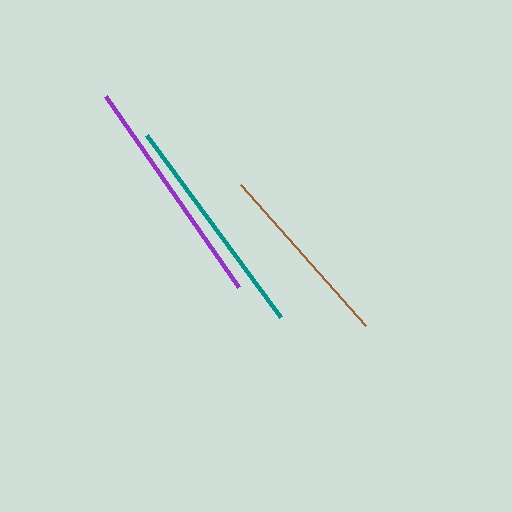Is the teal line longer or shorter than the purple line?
The purple line is longer than the teal line.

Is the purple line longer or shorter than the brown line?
The purple line is longer than the brown line.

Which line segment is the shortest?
The brown line is the shortest at approximately 188 pixels.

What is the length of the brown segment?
The brown segment is approximately 188 pixels long.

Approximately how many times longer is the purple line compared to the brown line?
The purple line is approximately 1.2 times the length of the brown line.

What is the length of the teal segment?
The teal segment is approximately 226 pixels long.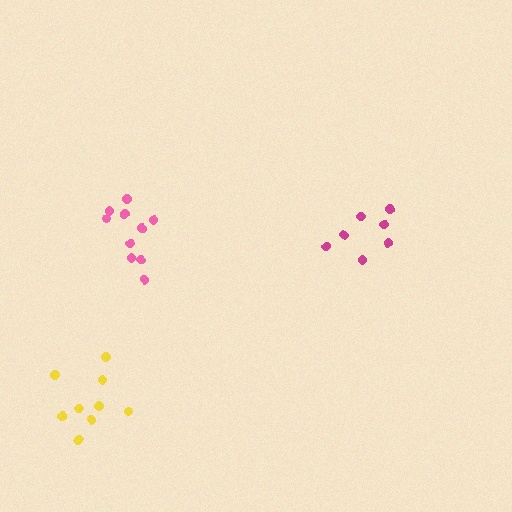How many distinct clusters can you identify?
There are 3 distinct clusters.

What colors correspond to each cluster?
The clusters are colored: magenta, yellow, pink.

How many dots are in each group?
Group 1: 7 dots, Group 2: 9 dots, Group 3: 10 dots (26 total).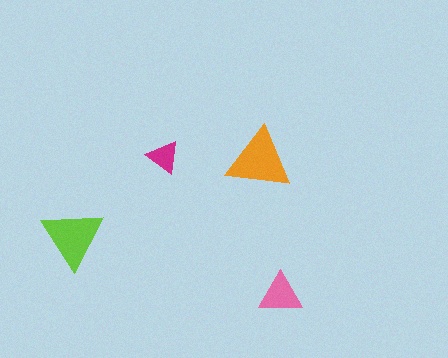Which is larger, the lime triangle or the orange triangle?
The orange one.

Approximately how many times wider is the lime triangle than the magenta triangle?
About 2 times wider.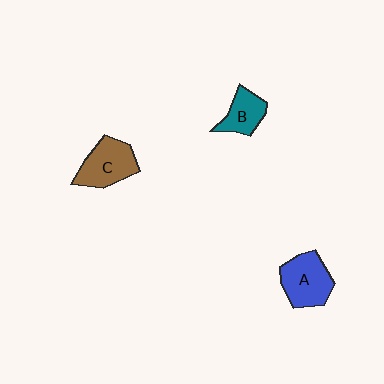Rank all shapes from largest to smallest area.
From largest to smallest: A (blue), C (brown), B (teal).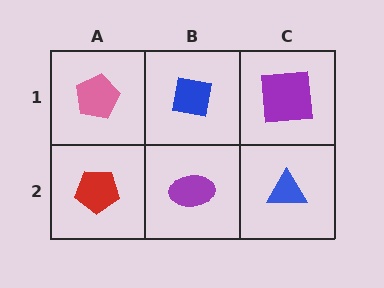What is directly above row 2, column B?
A blue square.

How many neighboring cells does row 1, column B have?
3.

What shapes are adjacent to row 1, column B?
A purple ellipse (row 2, column B), a pink pentagon (row 1, column A), a purple square (row 1, column C).